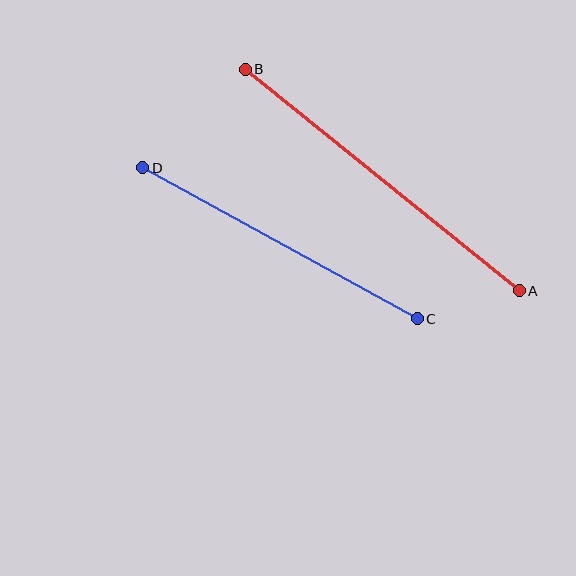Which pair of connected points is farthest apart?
Points A and B are farthest apart.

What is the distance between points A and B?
The distance is approximately 353 pixels.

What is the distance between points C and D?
The distance is approximately 313 pixels.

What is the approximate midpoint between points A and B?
The midpoint is at approximately (382, 180) pixels.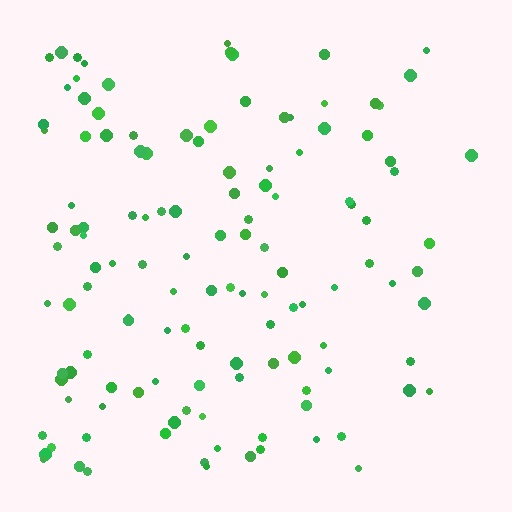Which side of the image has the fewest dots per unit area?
The right.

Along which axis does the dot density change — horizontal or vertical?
Horizontal.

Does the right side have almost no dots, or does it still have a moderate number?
Still a moderate number, just noticeably fewer than the left.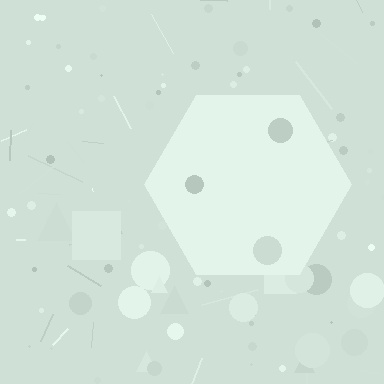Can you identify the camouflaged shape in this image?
The camouflaged shape is a hexagon.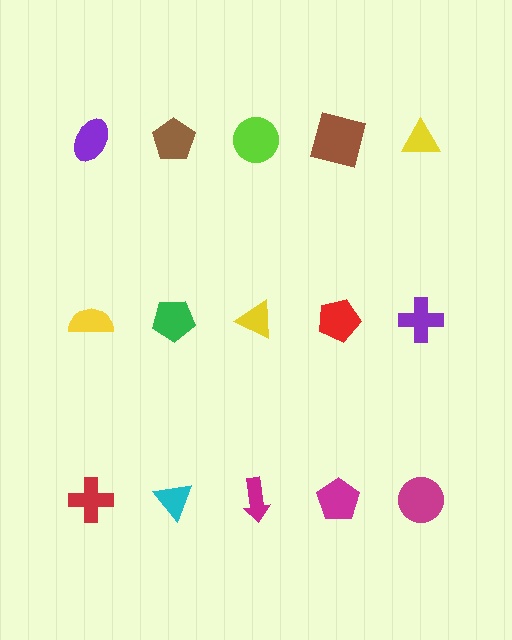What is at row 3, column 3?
A magenta arrow.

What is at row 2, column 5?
A purple cross.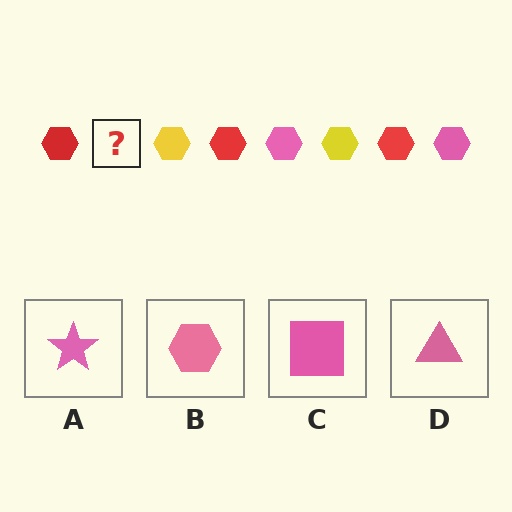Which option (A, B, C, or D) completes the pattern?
B.